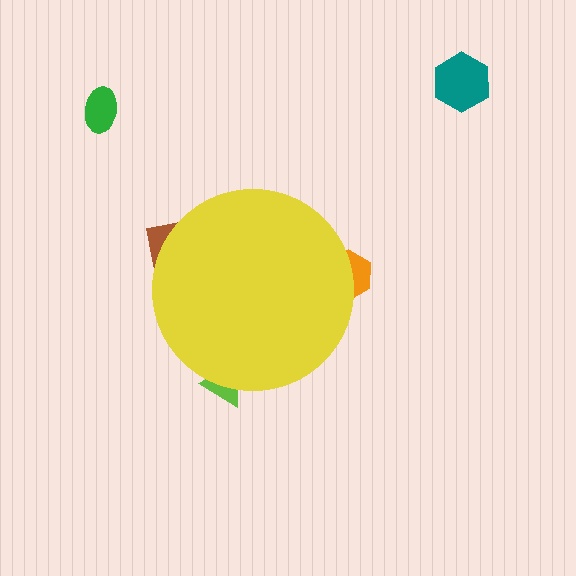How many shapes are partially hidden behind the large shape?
3 shapes are partially hidden.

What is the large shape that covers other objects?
A yellow circle.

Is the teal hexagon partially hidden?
No, the teal hexagon is fully visible.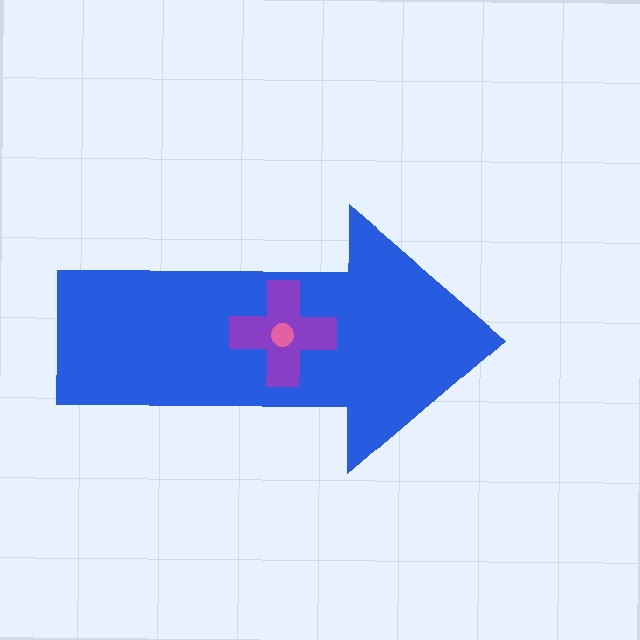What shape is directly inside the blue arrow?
The purple cross.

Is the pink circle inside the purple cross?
Yes.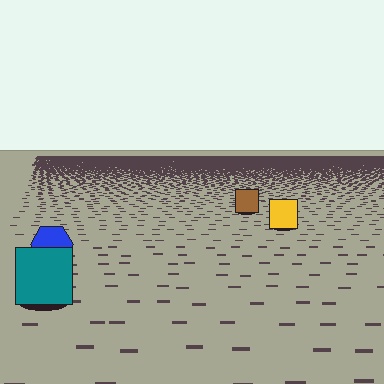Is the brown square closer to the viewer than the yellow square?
No. The yellow square is closer — you can tell from the texture gradient: the ground texture is coarser near it.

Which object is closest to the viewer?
The teal square is closest. The texture marks near it are larger and more spread out.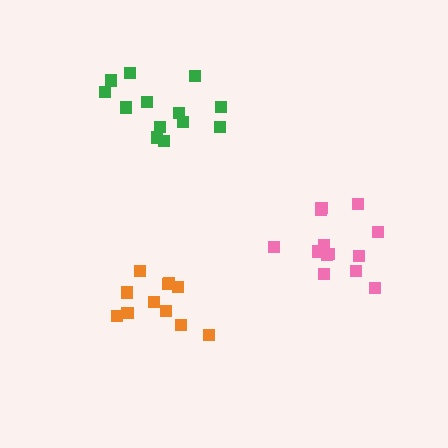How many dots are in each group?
Group 1: 13 dots, Group 2: 13 dots, Group 3: 11 dots (37 total).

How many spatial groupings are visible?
There are 3 spatial groupings.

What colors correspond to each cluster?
The clusters are colored: green, pink, orange.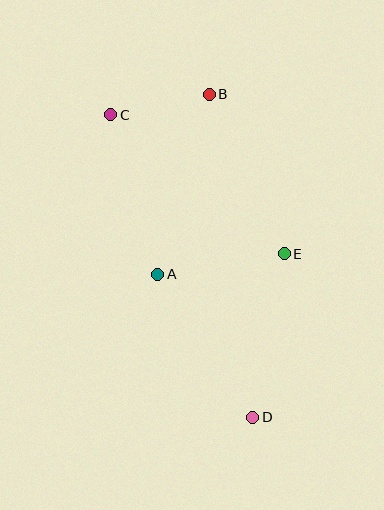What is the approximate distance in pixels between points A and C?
The distance between A and C is approximately 166 pixels.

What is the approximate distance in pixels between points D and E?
The distance between D and E is approximately 167 pixels.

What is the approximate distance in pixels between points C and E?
The distance between C and E is approximately 223 pixels.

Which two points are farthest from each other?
Points C and D are farthest from each other.